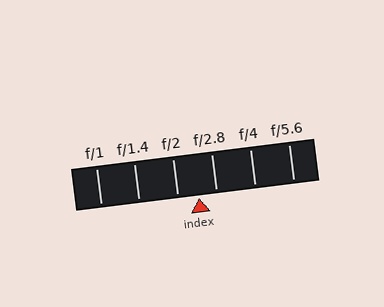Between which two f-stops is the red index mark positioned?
The index mark is between f/2 and f/2.8.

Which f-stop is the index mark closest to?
The index mark is closest to f/2.8.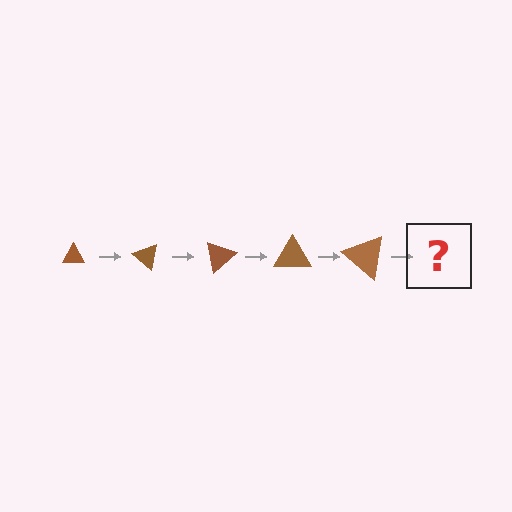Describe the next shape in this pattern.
It should be a triangle, larger than the previous one and rotated 200 degrees from the start.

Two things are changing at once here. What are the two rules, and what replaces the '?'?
The two rules are that the triangle grows larger each step and it rotates 40 degrees each step. The '?' should be a triangle, larger than the previous one and rotated 200 degrees from the start.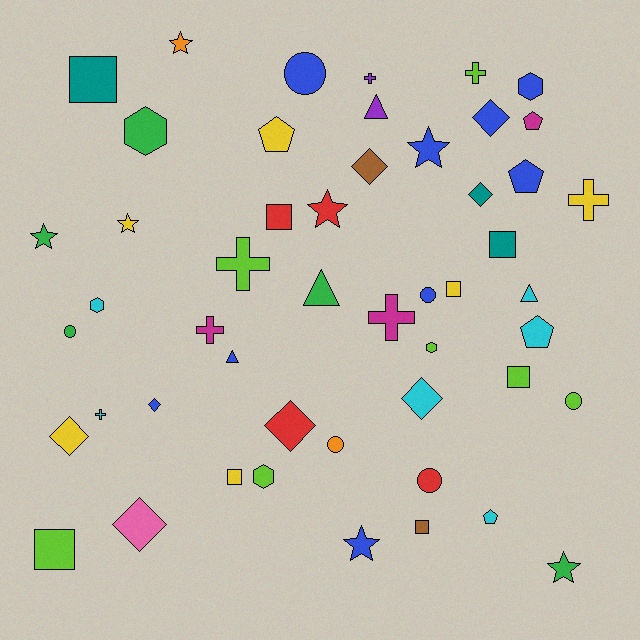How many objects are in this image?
There are 50 objects.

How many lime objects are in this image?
There are 7 lime objects.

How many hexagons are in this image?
There are 5 hexagons.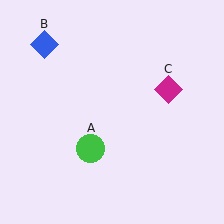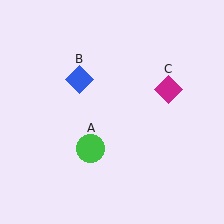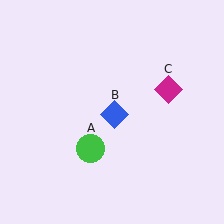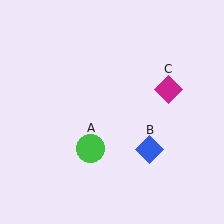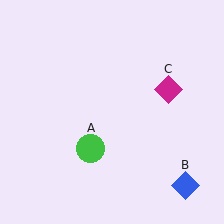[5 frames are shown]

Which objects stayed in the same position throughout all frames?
Green circle (object A) and magenta diamond (object C) remained stationary.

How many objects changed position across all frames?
1 object changed position: blue diamond (object B).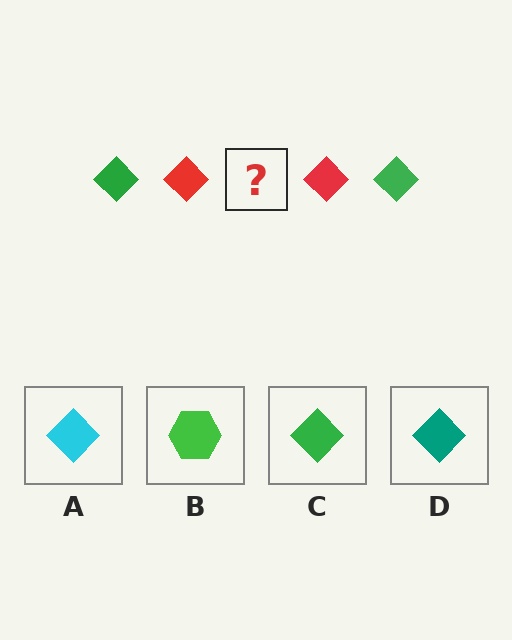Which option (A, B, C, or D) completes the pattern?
C.